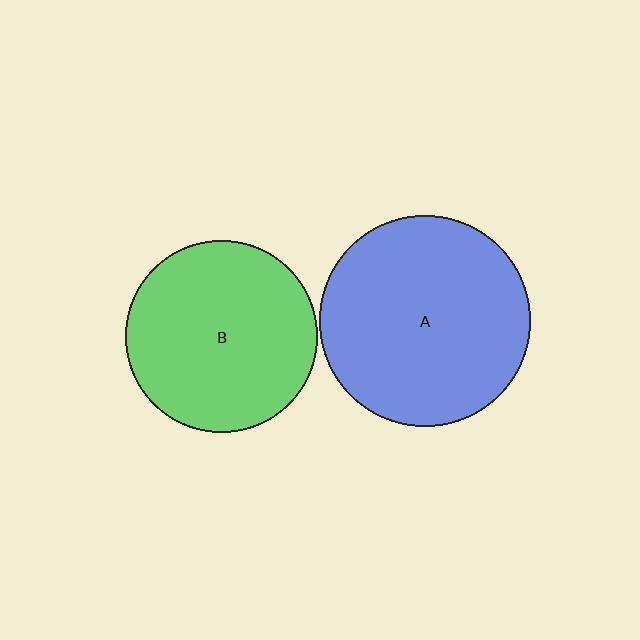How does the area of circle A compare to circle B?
Approximately 1.2 times.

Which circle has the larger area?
Circle A (blue).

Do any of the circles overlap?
No, none of the circles overlap.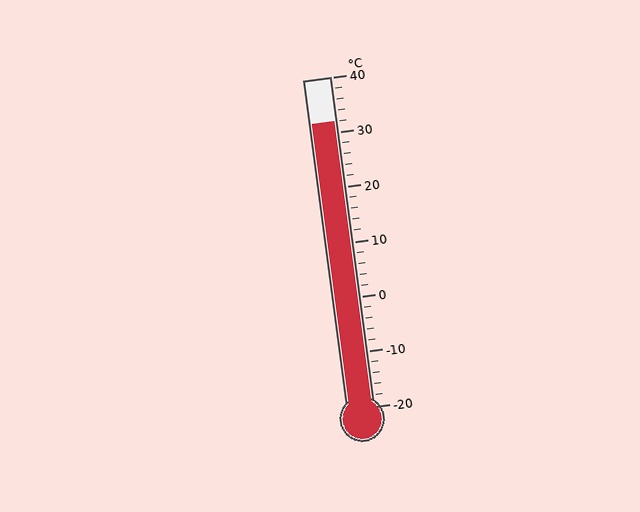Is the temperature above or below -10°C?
The temperature is above -10°C.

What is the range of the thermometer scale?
The thermometer scale ranges from -20°C to 40°C.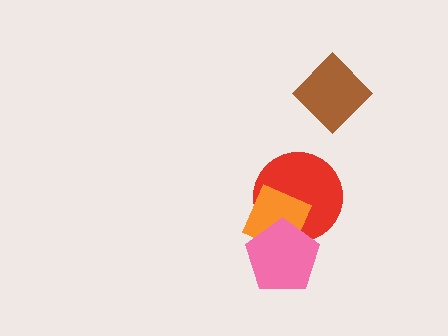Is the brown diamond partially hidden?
No, no other shape covers it.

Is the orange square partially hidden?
Yes, it is partially covered by another shape.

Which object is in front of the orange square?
The pink pentagon is in front of the orange square.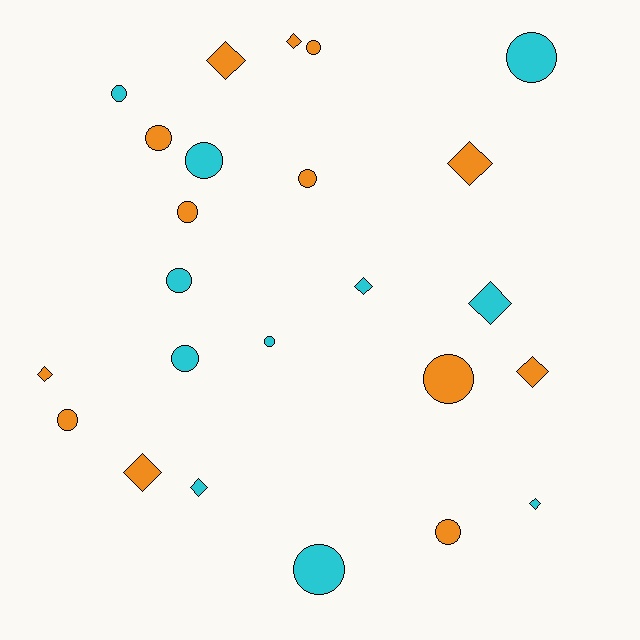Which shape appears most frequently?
Circle, with 14 objects.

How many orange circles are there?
There are 7 orange circles.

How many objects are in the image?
There are 24 objects.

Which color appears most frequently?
Orange, with 13 objects.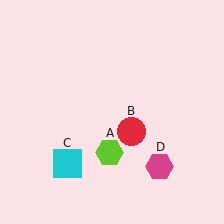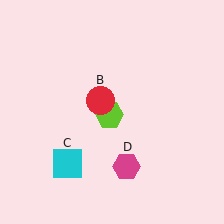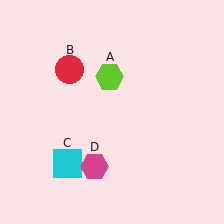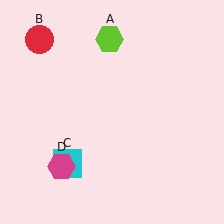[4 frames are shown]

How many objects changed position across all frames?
3 objects changed position: lime hexagon (object A), red circle (object B), magenta hexagon (object D).